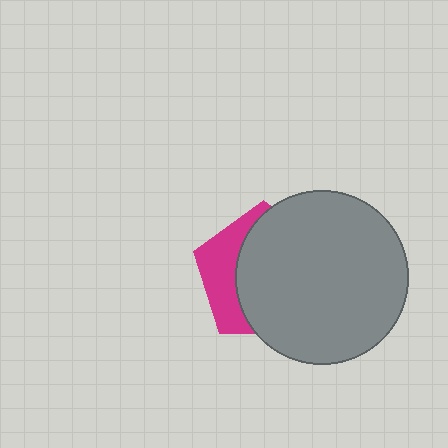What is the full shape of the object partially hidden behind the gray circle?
The partially hidden object is a magenta pentagon.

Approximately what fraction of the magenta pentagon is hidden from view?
Roughly 69% of the magenta pentagon is hidden behind the gray circle.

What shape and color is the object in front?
The object in front is a gray circle.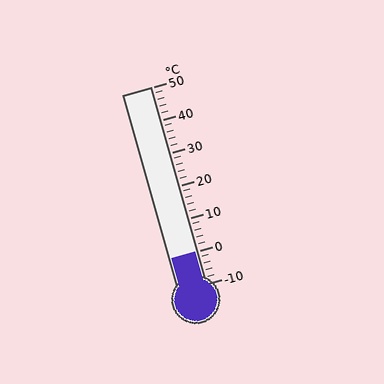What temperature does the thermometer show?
The thermometer shows approximately 0°C.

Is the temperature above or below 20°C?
The temperature is below 20°C.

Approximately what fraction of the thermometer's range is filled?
The thermometer is filled to approximately 15% of its range.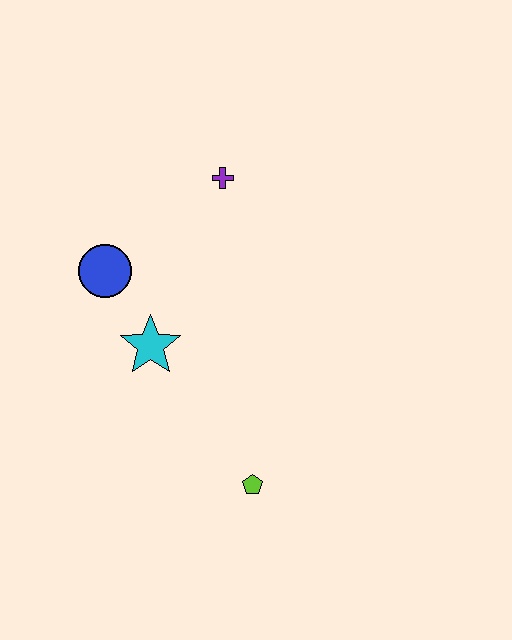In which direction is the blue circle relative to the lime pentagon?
The blue circle is above the lime pentagon.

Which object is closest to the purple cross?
The blue circle is closest to the purple cross.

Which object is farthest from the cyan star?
The purple cross is farthest from the cyan star.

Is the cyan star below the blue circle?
Yes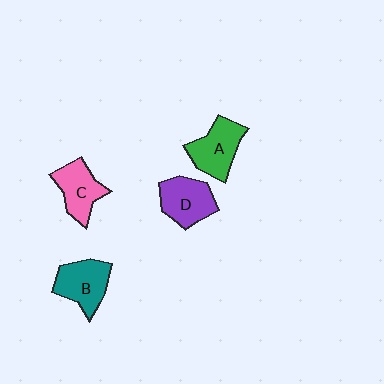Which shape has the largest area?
Shape A (green).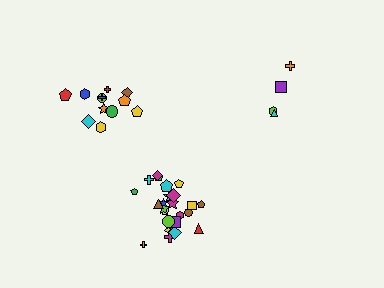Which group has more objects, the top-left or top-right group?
The top-left group.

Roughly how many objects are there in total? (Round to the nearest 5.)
Roughly 40 objects in total.